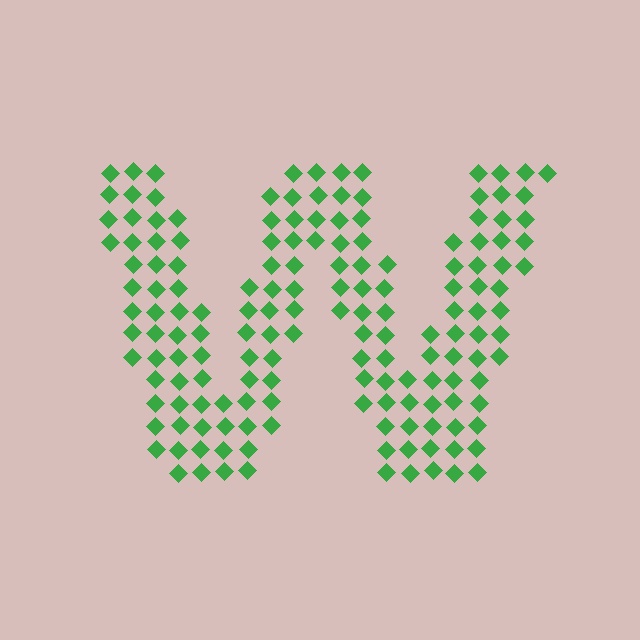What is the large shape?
The large shape is the letter W.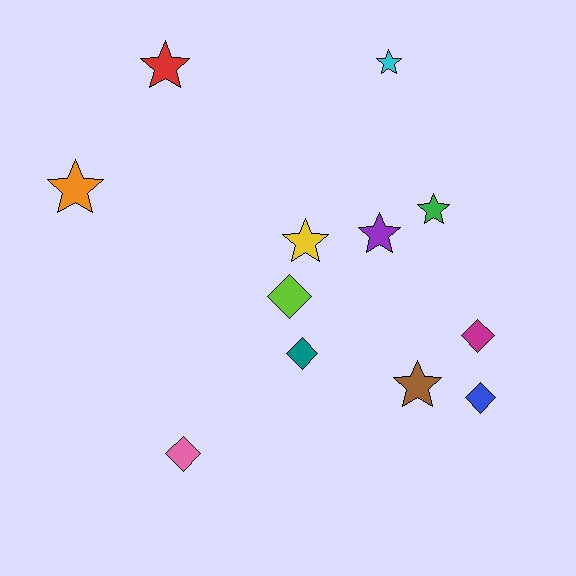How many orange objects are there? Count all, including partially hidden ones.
There is 1 orange object.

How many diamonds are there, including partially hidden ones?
There are 5 diamonds.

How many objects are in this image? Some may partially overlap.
There are 12 objects.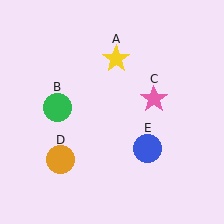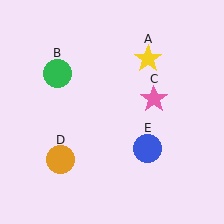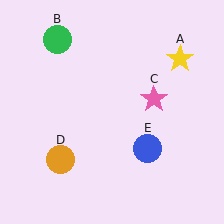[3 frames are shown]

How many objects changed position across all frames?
2 objects changed position: yellow star (object A), green circle (object B).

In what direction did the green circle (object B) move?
The green circle (object B) moved up.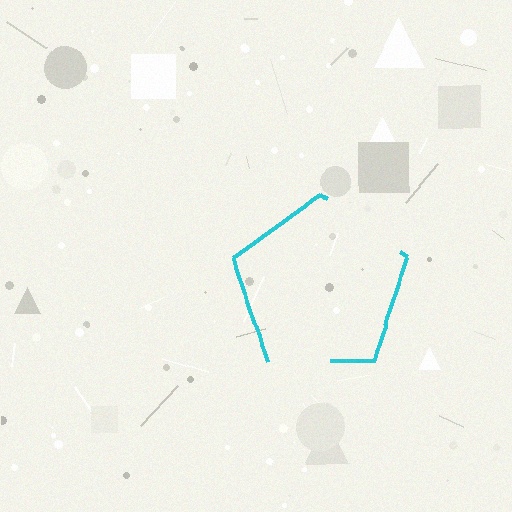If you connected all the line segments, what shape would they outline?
They would outline a pentagon.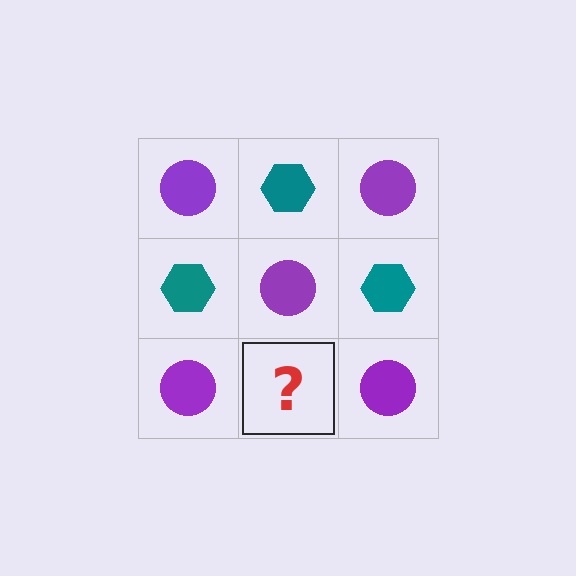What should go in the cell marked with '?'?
The missing cell should contain a teal hexagon.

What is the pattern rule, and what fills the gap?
The rule is that it alternates purple circle and teal hexagon in a checkerboard pattern. The gap should be filled with a teal hexagon.